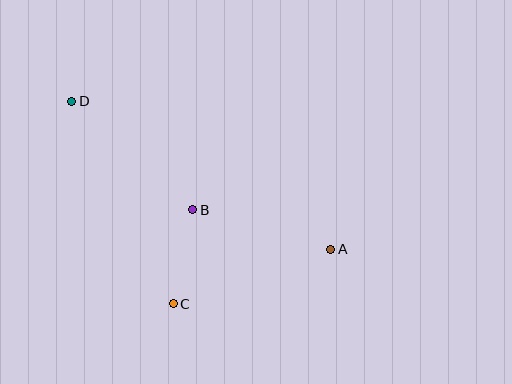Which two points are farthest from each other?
Points A and D are farthest from each other.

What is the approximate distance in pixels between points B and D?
The distance between B and D is approximately 162 pixels.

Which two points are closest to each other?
Points B and C are closest to each other.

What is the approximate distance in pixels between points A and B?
The distance between A and B is approximately 144 pixels.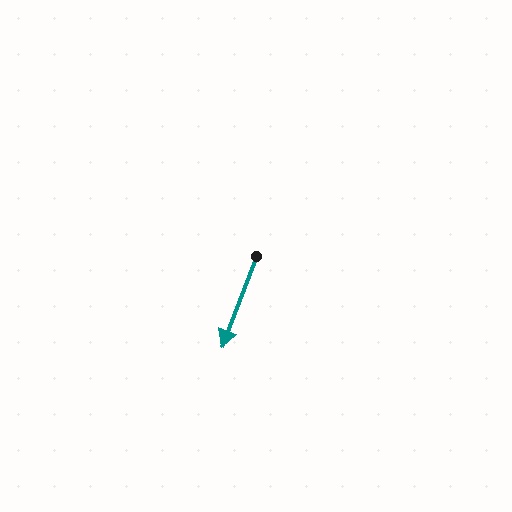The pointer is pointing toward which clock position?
Roughly 7 o'clock.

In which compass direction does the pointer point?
South.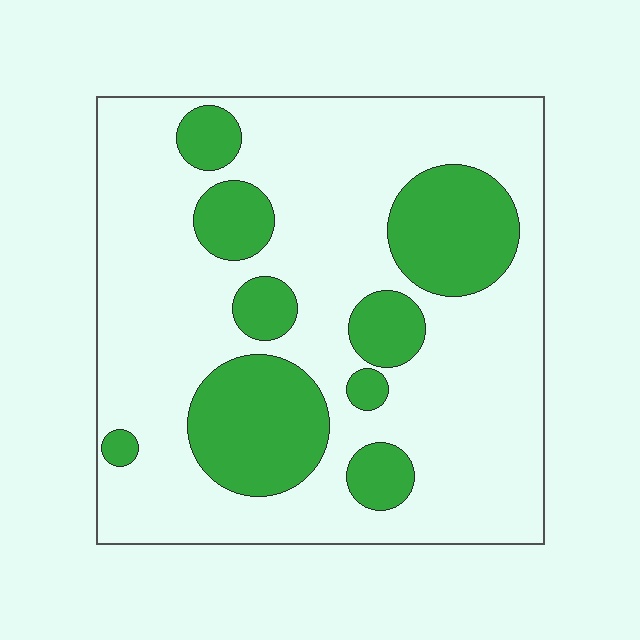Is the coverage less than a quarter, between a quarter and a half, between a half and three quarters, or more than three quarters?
Between a quarter and a half.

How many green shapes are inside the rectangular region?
9.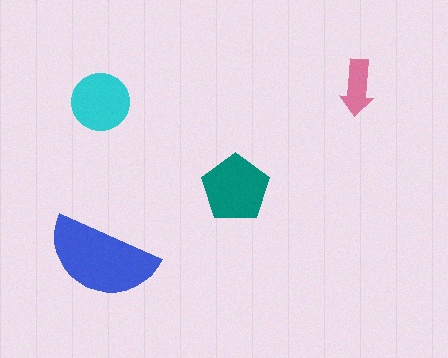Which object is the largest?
The blue semicircle.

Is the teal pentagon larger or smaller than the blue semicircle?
Smaller.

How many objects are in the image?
There are 4 objects in the image.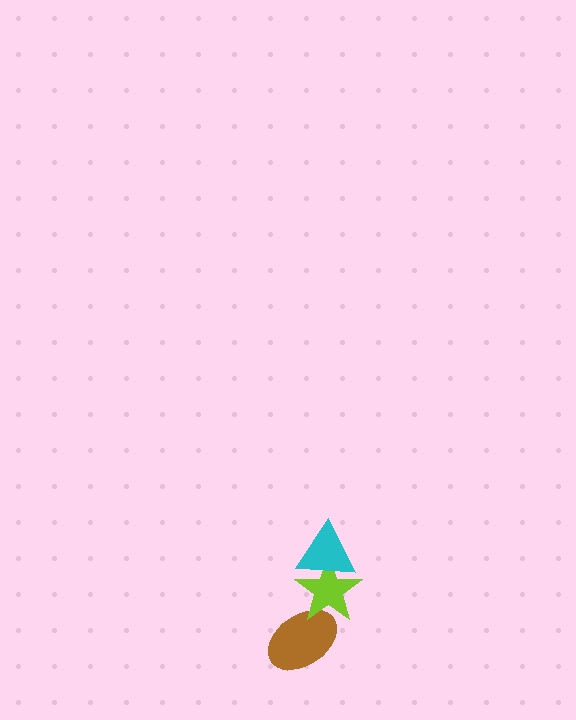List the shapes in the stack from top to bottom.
From top to bottom: the cyan triangle, the lime star, the brown ellipse.